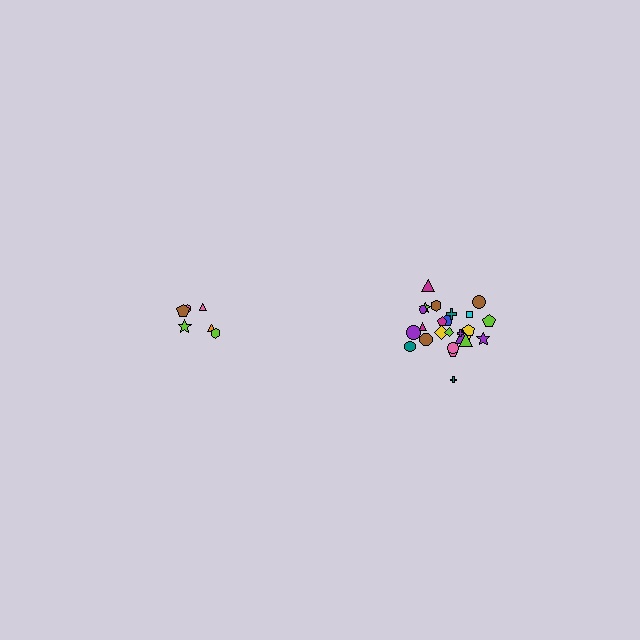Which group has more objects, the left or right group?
The right group.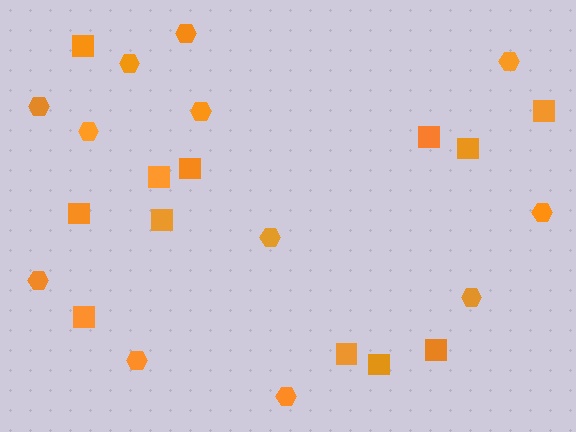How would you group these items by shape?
There are 2 groups: one group of hexagons (12) and one group of squares (12).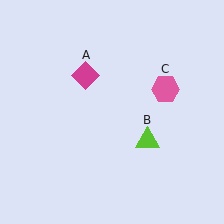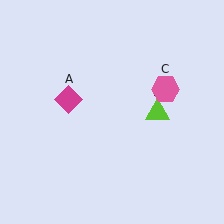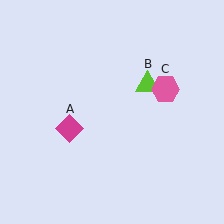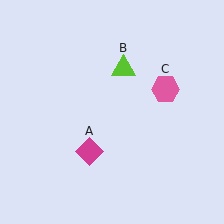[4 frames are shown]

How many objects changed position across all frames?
2 objects changed position: magenta diamond (object A), lime triangle (object B).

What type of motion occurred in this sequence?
The magenta diamond (object A), lime triangle (object B) rotated counterclockwise around the center of the scene.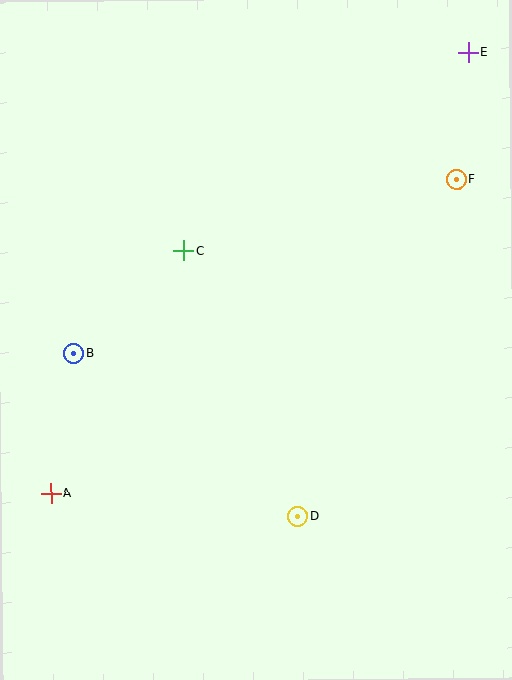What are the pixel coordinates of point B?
Point B is at (74, 353).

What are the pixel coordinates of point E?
Point E is at (468, 52).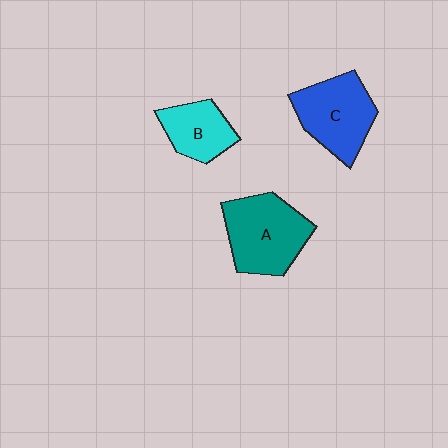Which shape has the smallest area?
Shape B (cyan).